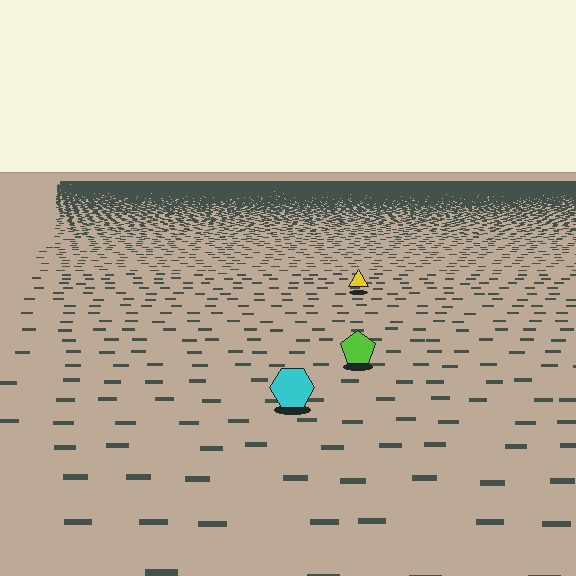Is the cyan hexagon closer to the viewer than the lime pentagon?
Yes. The cyan hexagon is closer — you can tell from the texture gradient: the ground texture is coarser near it.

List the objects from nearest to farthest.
From nearest to farthest: the cyan hexagon, the lime pentagon, the yellow triangle.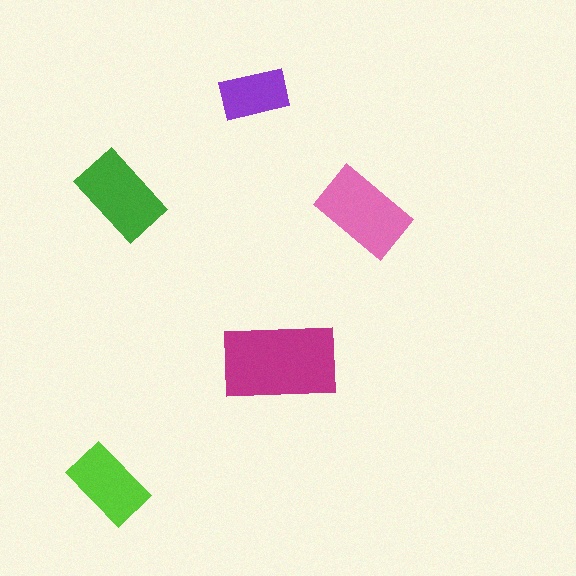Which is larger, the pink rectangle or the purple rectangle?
The pink one.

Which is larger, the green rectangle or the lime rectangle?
The green one.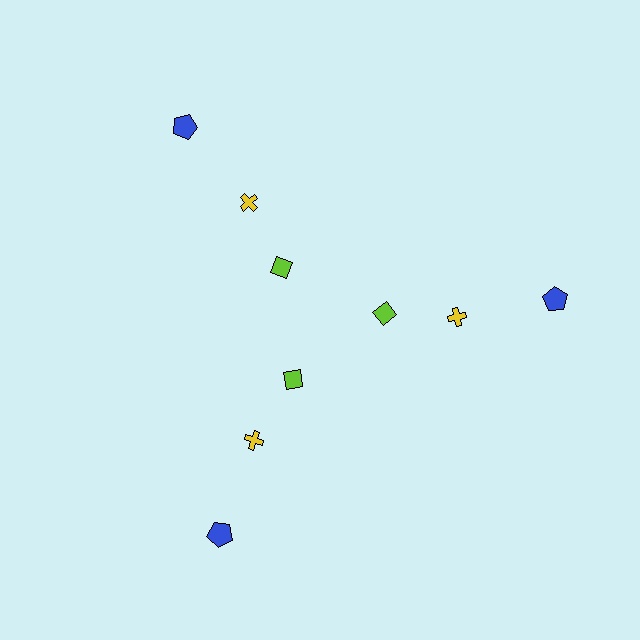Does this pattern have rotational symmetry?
Yes, this pattern has 3-fold rotational symmetry. It looks the same after rotating 120 degrees around the center.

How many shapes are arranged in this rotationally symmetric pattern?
There are 9 shapes, arranged in 3 groups of 3.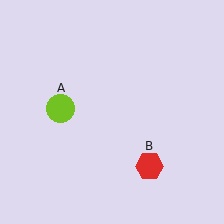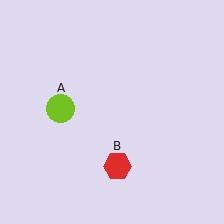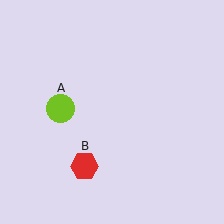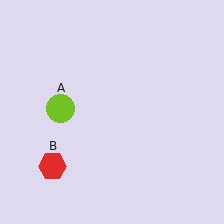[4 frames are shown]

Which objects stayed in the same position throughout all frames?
Lime circle (object A) remained stationary.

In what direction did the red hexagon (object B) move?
The red hexagon (object B) moved left.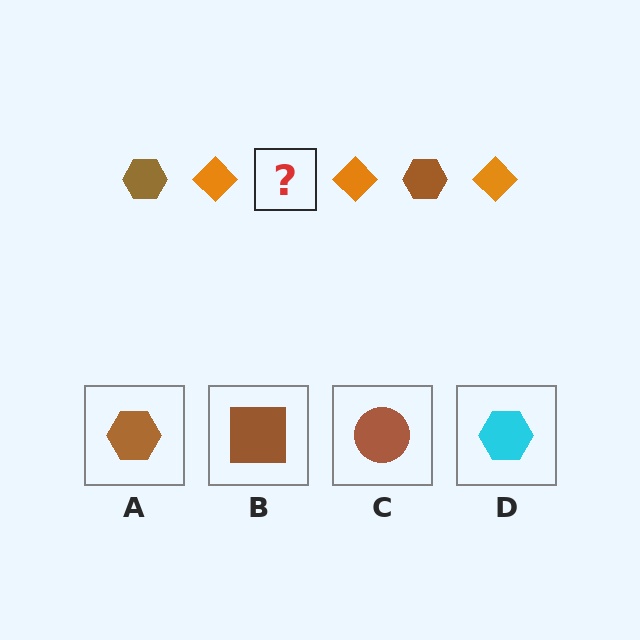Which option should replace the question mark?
Option A.